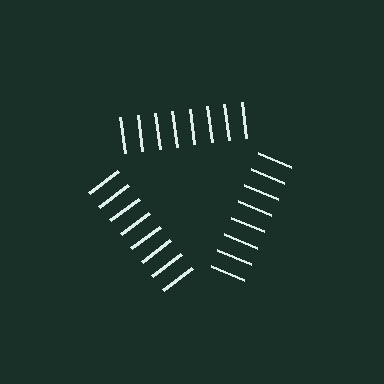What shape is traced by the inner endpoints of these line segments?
An illusory triangle — the line segments terminate on its edges but no continuous stroke is drawn.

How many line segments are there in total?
24 — 8 along each of the 3 edges.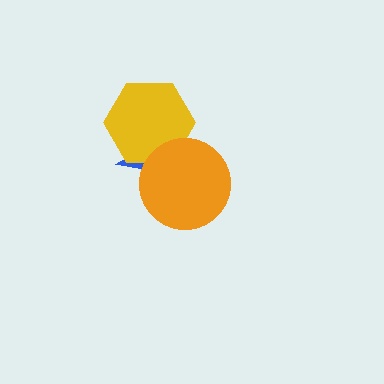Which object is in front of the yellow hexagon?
The orange circle is in front of the yellow hexagon.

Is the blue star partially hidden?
Yes, it is partially covered by another shape.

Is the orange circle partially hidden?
No, no other shape covers it.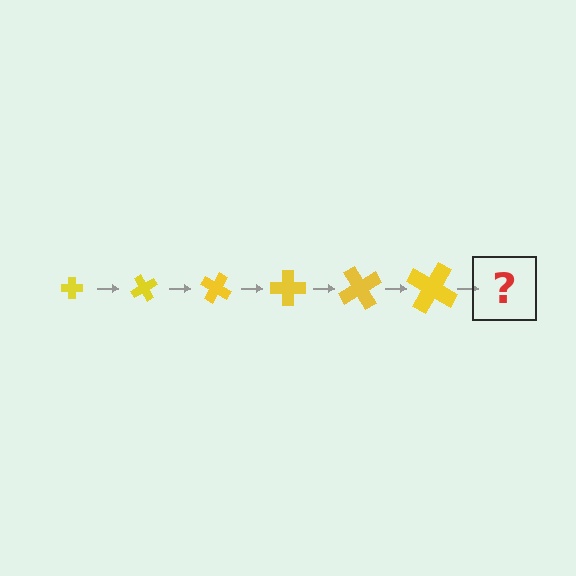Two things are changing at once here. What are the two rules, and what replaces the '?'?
The two rules are that the cross grows larger each step and it rotates 60 degrees each step. The '?' should be a cross, larger than the previous one and rotated 360 degrees from the start.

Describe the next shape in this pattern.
It should be a cross, larger than the previous one and rotated 360 degrees from the start.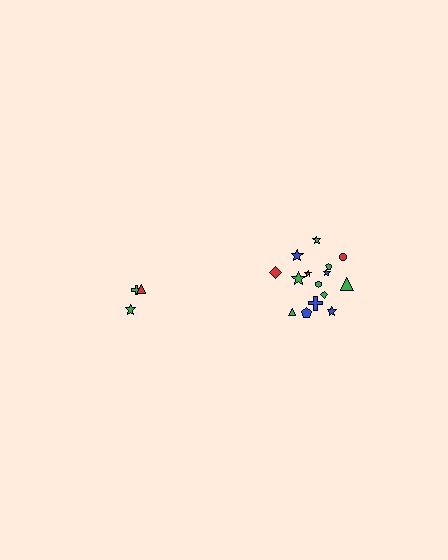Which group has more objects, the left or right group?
The right group.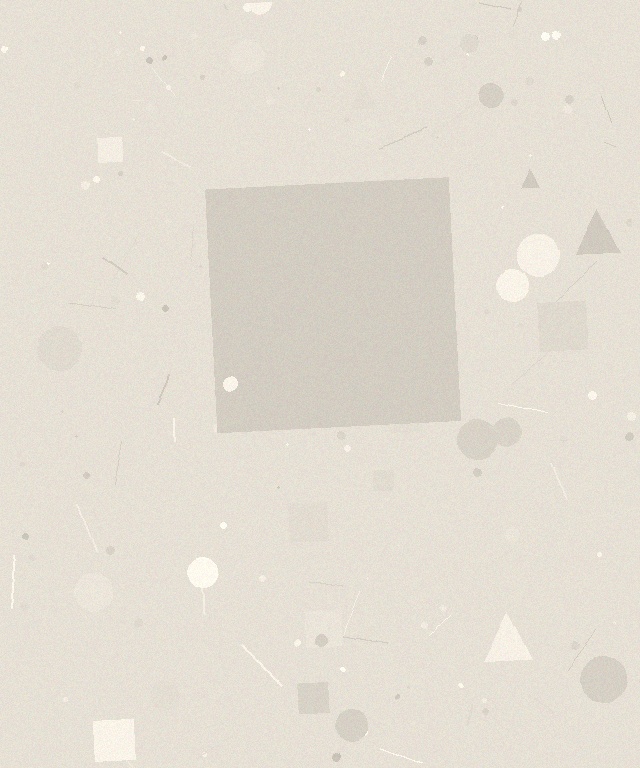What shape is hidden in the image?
A square is hidden in the image.